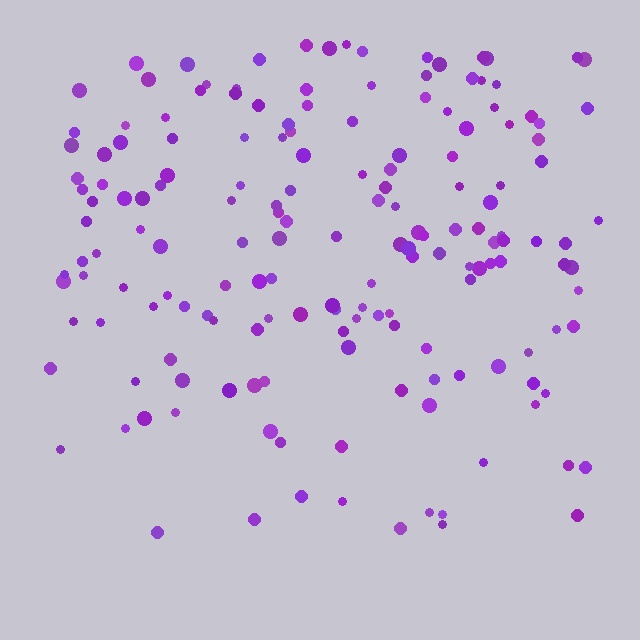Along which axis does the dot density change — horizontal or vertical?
Vertical.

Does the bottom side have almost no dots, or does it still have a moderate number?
Still a moderate number, just noticeably fewer than the top.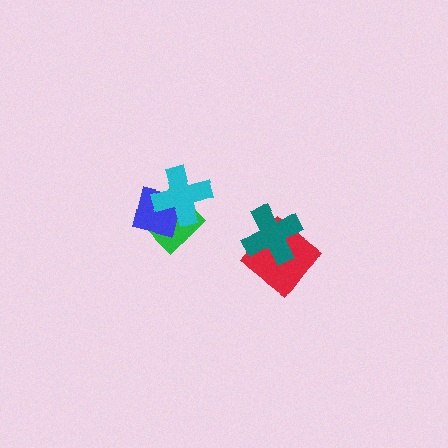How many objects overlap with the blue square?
2 objects overlap with the blue square.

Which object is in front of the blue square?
The cyan cross is in front of the blue square.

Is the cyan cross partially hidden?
No, no other shape covers it.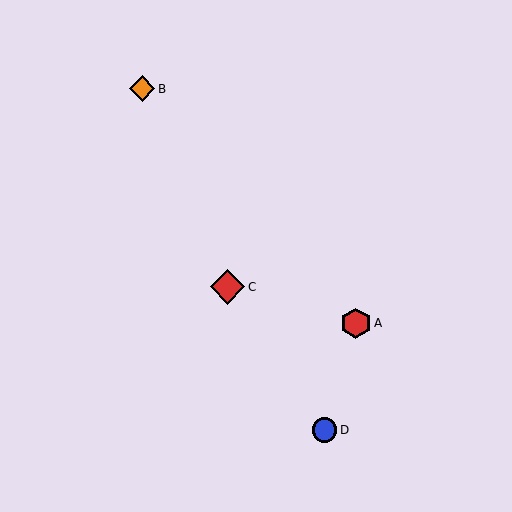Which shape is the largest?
The red diamond (labeled C) is the largest.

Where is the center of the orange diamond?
The center of the orange diamond is at (142, 89).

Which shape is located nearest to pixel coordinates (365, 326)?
The red hexagon (labeled A) at (356, 323) is nearest to that location.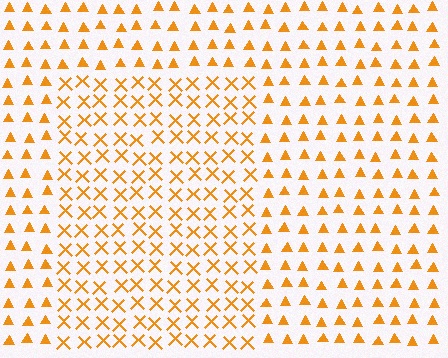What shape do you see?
I see a rectangle.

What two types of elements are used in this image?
The image uses X marks inside the rectangle region and triangles outside it.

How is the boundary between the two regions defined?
The boundary is defined by a change in element shape: X marks inside vs. triangles outside. All elements share the same color and spacing.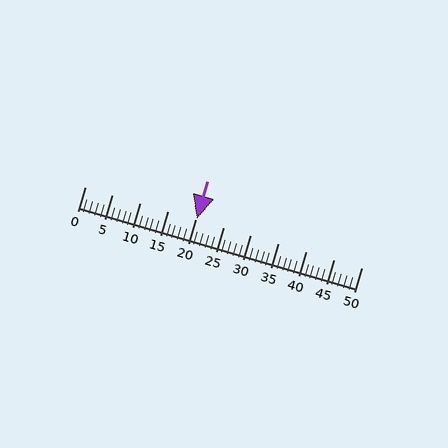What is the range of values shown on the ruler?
The ruler shows values from 0 to 50.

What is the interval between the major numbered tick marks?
The major tick marks are spaced 5 units apart.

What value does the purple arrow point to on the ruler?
The purple arrow points to approximately 20.